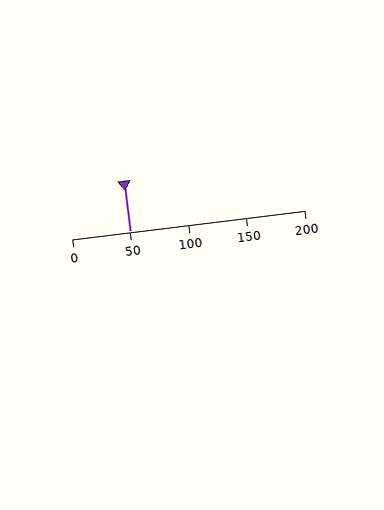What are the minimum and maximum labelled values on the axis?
The axis runs from 0 to 200.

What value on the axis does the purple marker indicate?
The marker indicates approximately 50.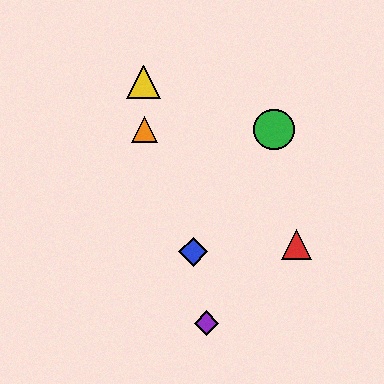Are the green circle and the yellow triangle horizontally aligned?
No, the green circle is at y≈130 and the yellow triangle is at y≈82.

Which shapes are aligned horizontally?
The green circle, the orange triangle are aligned horizontally.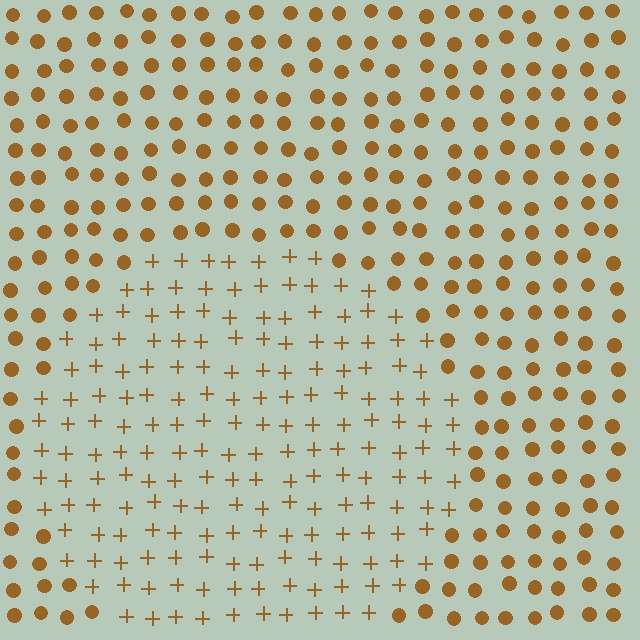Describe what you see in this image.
The image is filled with small brown elements arranged in a uniform grid. A circle-shaped region contains plus signs, while the surrounding area contains circles. The boundary is defined purely by the change in element shape.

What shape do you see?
I see a circle.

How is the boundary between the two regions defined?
The boundary is defined by a change in element shape: plus signs inside vs. circles outside. All elements share the same color and spacing.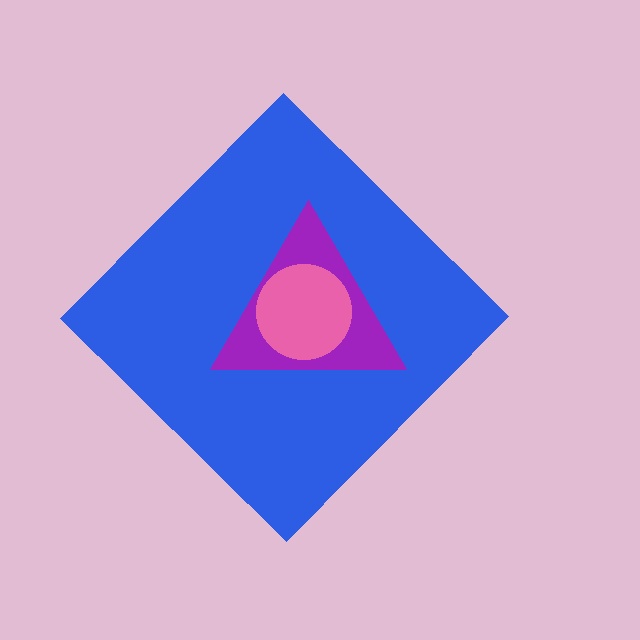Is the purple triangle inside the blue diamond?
Yes.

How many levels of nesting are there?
3.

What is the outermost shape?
The blue diamond.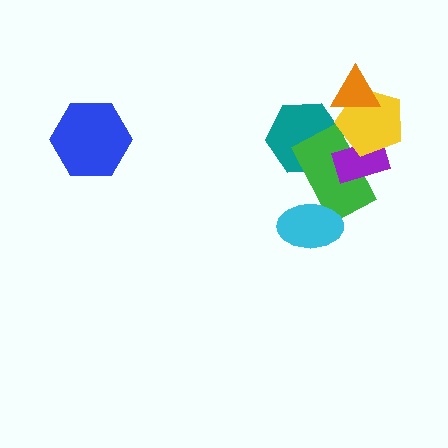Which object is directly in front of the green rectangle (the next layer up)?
The purple rectangle is directly in front of the green rectangle.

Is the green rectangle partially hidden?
Yes, it is partially covered by another shape.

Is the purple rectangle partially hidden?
Yes, it is partially covered by another shape.